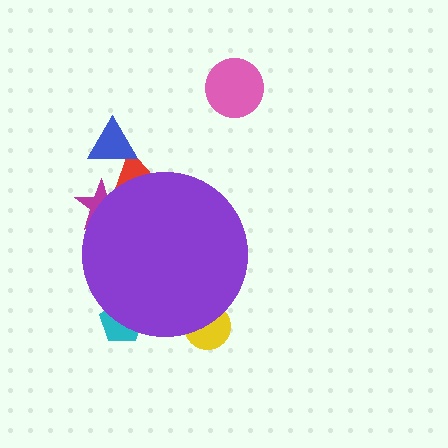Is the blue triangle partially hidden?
No, the blue triangle is fully visible.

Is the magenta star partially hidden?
Yes, the magenta star is partially hidden behind the purple circle.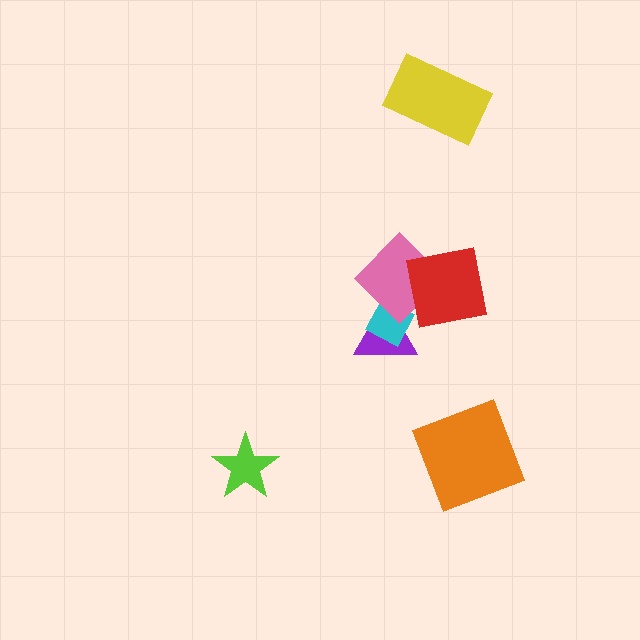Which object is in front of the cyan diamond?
The pink diamond is in front of the cyan diamond.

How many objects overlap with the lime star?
0 objects overlap with the lime star.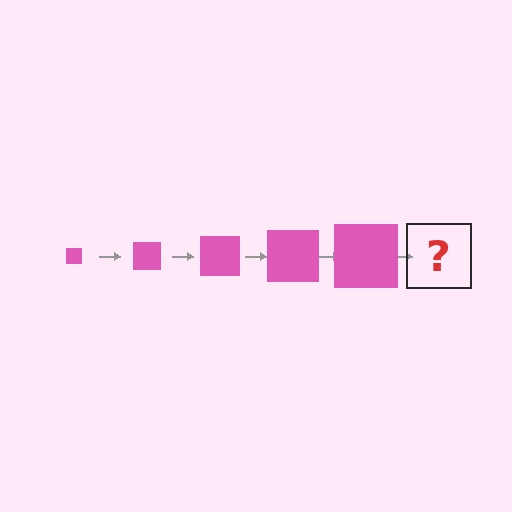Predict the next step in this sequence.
The next step is a pink square, larger than the previous one.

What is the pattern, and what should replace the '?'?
The pattern is that the square gets progressively larger each step. The '?' should be a pink square, larger than the previous one.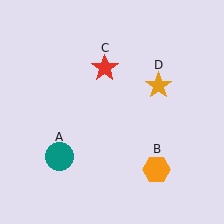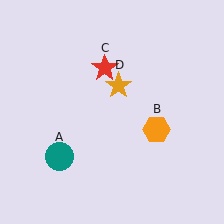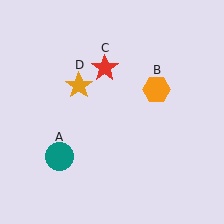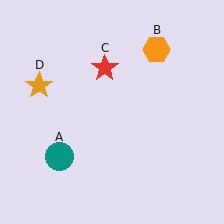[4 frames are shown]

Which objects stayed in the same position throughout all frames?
Teal circle (object A) and red star (object C) remained stationary.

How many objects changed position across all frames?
2 objects changed position: orange hexagon (object B), orange star (object D).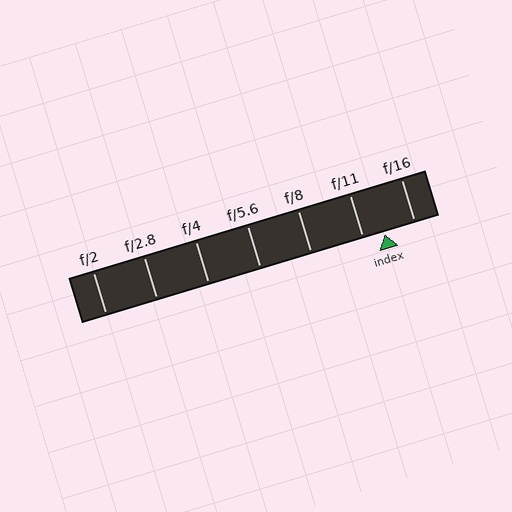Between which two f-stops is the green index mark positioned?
The index mark is between f/11 and f/16.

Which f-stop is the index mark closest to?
The index mark is closest to f/11.